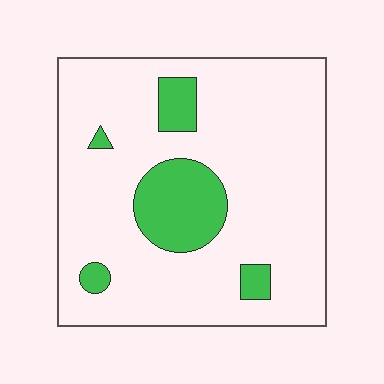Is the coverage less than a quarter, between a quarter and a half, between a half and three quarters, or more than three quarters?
Less than a quarter.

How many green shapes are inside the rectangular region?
5.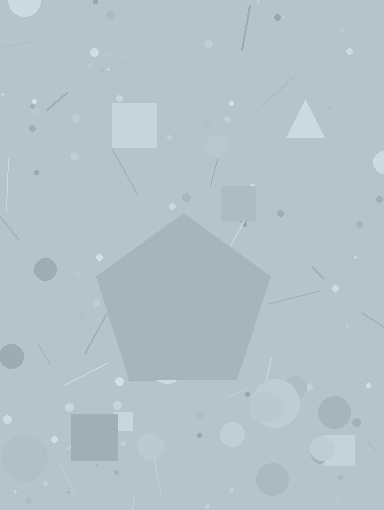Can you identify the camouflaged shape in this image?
The camouflaged shape is a pentagon.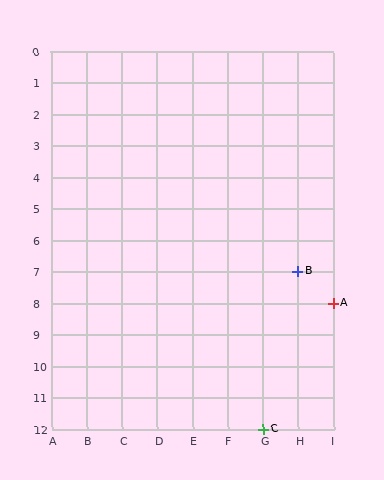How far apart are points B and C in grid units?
Points B and C are 1 column and 5 rows apart (about 5.1 grid units diagonally).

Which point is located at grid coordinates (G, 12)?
Point C is at (G, 12).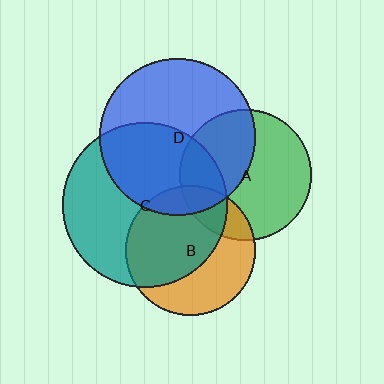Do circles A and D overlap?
Yes.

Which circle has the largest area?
Circle C (teal).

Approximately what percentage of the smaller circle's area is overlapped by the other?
Approximately 40%.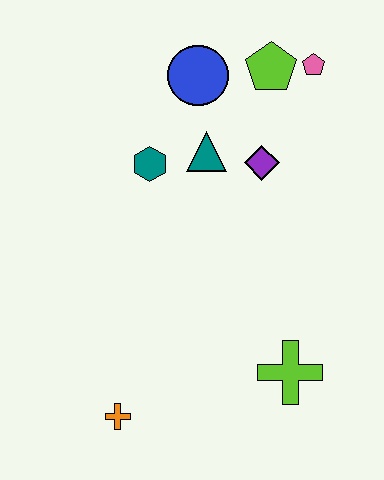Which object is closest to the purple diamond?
The teal triangle is closest to the purple diamond.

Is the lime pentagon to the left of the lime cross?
Yes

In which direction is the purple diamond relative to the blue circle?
The purple diamond is below the blue circle.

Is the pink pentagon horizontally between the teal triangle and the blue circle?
No